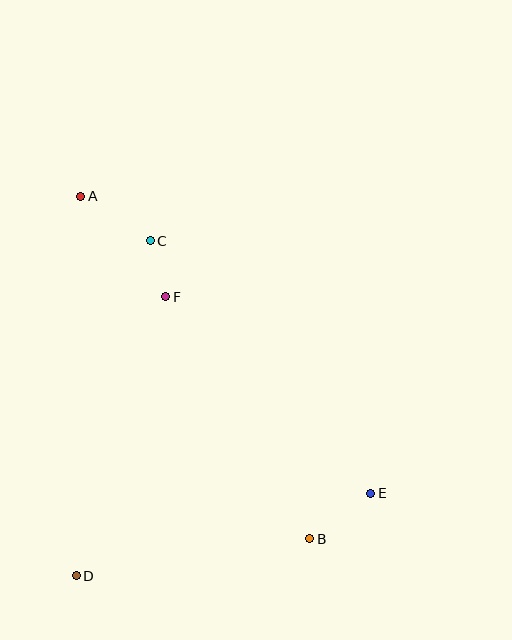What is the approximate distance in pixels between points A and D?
The distance between A and D is approximately 380 pixels.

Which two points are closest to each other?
Points C and F are closest to each other.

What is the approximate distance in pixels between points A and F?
The distance between A and F is approximately 131 pixels.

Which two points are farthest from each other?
Points A and E are farthest from each other.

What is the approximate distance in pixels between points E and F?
The distance between E and F is approximately 284 pixels.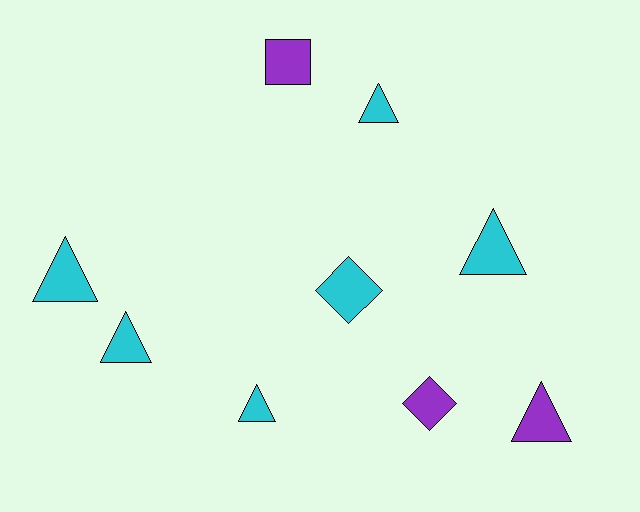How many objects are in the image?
There are 9 objects.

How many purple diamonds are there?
There is 1 purple diamond.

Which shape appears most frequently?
Triangle, with 6 objects.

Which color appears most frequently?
Cyan, with 6 objects.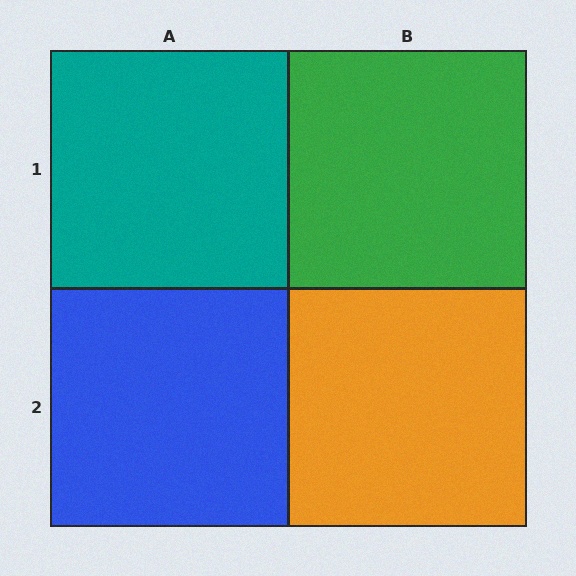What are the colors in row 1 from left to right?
Teal, green.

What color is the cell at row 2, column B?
Orange.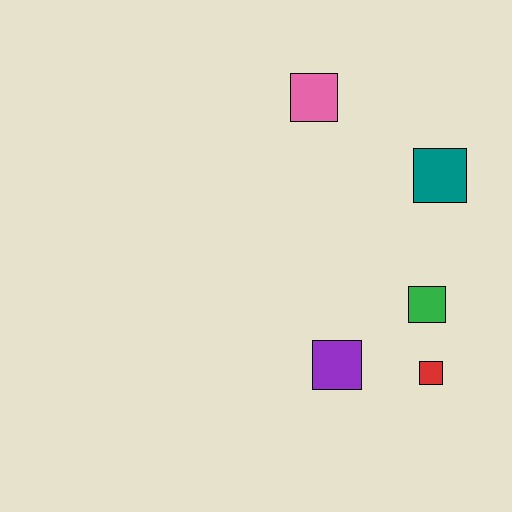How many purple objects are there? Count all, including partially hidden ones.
There is 1 purple object.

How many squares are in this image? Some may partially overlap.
There are 5 squares.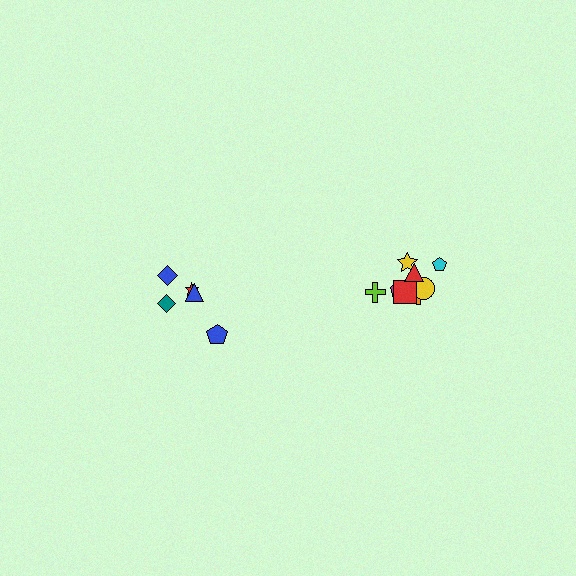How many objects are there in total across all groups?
There are 13 objects.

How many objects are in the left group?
There are 5 objects.